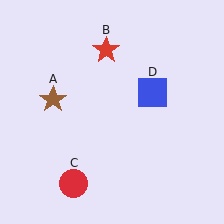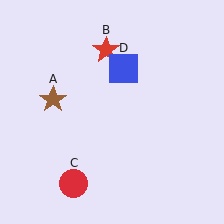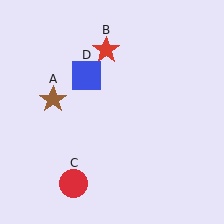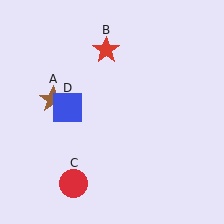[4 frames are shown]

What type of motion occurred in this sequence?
The blue square (object D) rotated counterclockwise around the center of the scene.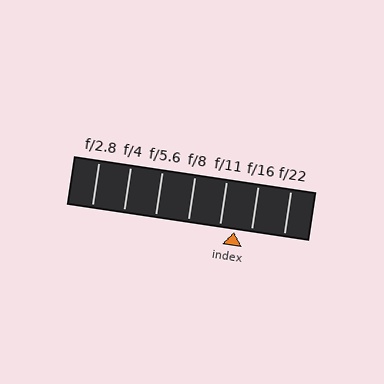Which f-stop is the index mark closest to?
The index mark is closest to f/11.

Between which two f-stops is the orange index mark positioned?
The index mark is between f/11 and f/16.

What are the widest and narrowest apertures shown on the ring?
The widest aperture shown is f/2.8 and the narrowest is f/22.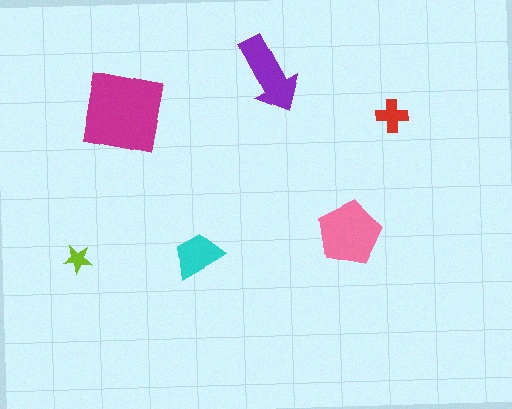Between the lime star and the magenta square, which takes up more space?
The magenta square.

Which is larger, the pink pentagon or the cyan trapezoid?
The pink pentagon.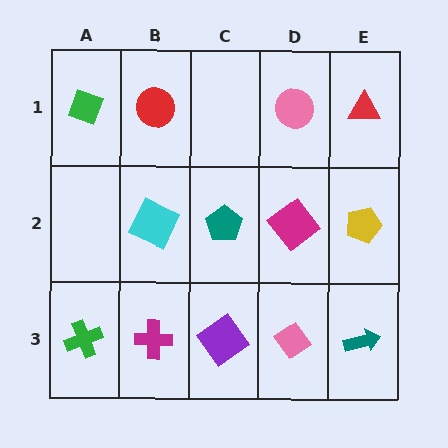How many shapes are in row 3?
5 shapes.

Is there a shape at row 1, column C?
No, that cell is empty.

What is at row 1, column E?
A red triangle.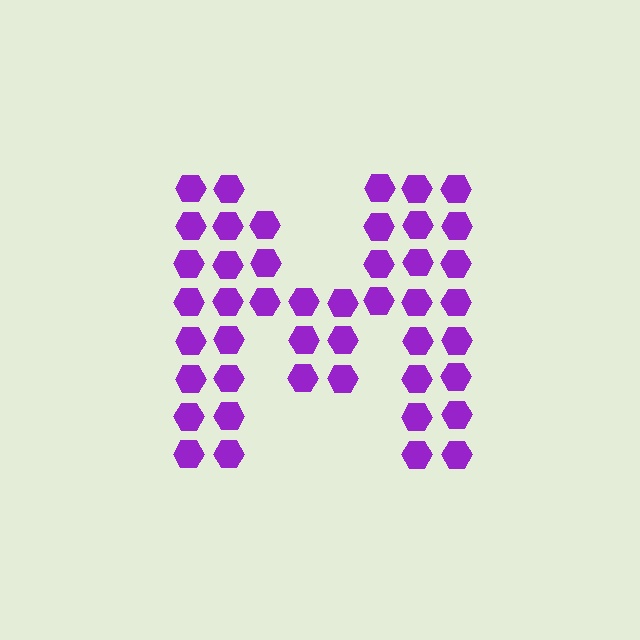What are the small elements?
The small elements are hexagons.